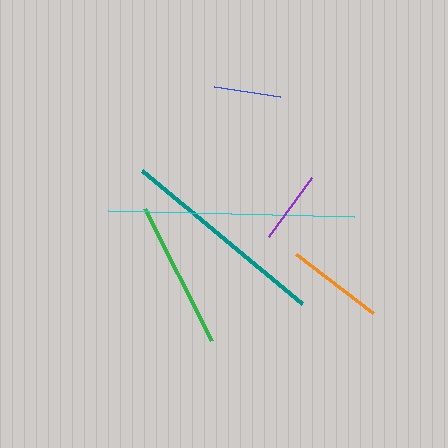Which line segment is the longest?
The cyan line is the longest at approximately 246 pixels.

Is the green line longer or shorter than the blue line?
The green line is longer than the blue line.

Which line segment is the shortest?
The blue line is the shortest at approximately 67 pixels.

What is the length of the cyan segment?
The cyan segment is approximately 246 pixels long.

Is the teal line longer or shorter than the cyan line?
The cyan line is longer than the teal line.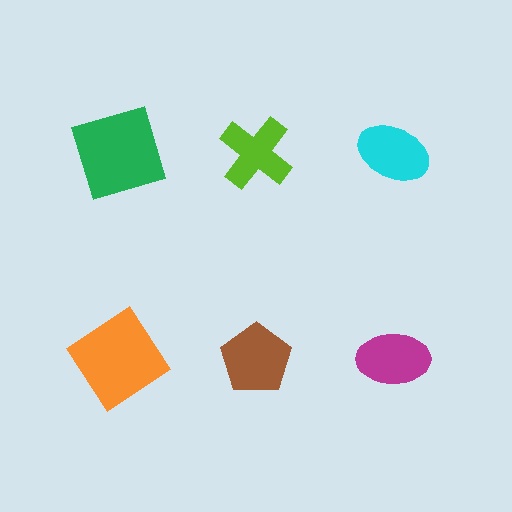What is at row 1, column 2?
A lime cross.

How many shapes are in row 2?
3 shapes.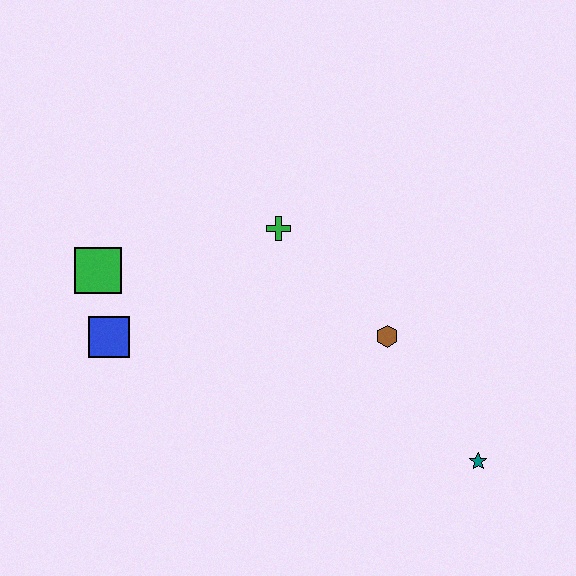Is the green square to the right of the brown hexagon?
No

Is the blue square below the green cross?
Yes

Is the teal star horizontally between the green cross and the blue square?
No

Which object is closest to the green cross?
The brown hexagon is closest to the green cross.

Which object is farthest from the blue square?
The teal star is farthest from the blue square.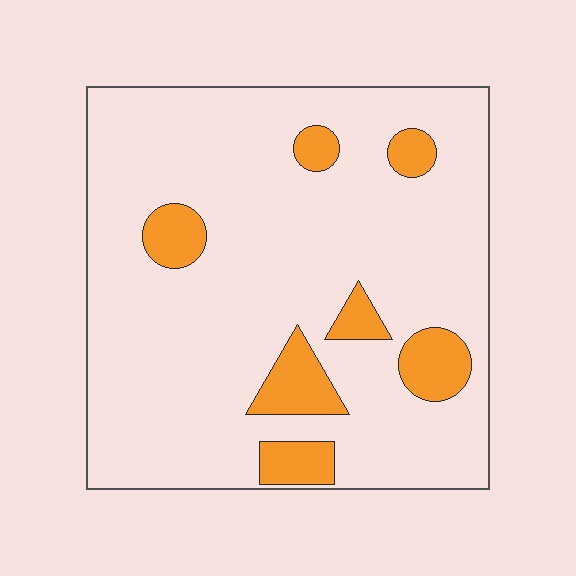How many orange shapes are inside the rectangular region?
7.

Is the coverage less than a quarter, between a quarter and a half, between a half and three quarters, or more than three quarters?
Less than a quarter.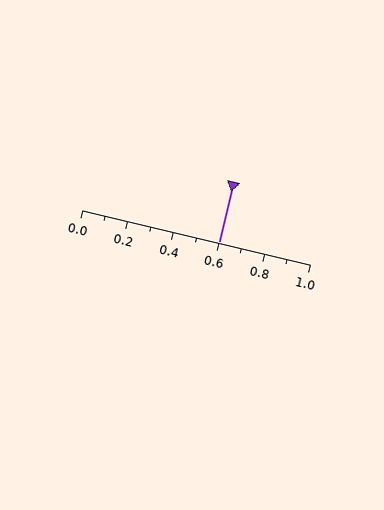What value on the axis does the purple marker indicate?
The marker indicates approximately 0.6.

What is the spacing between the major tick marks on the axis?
The major ticks are spaced 0.2 apart.